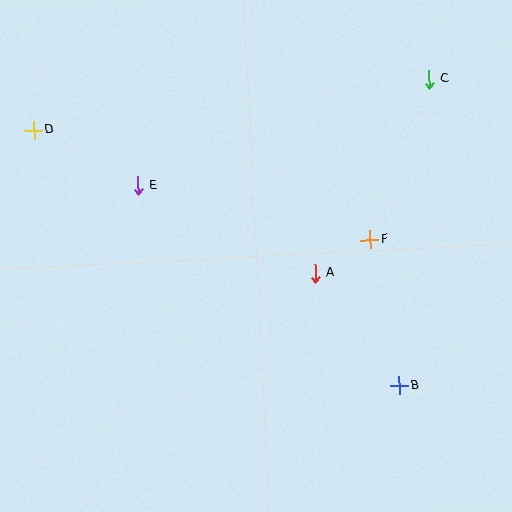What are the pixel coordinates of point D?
Point D is at (34, 130).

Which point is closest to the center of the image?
Point A at (315, 273) is closest to the center.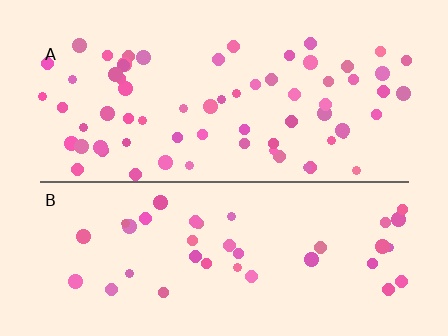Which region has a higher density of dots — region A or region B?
A (the top).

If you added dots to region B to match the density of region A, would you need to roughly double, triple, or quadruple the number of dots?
Approximately double.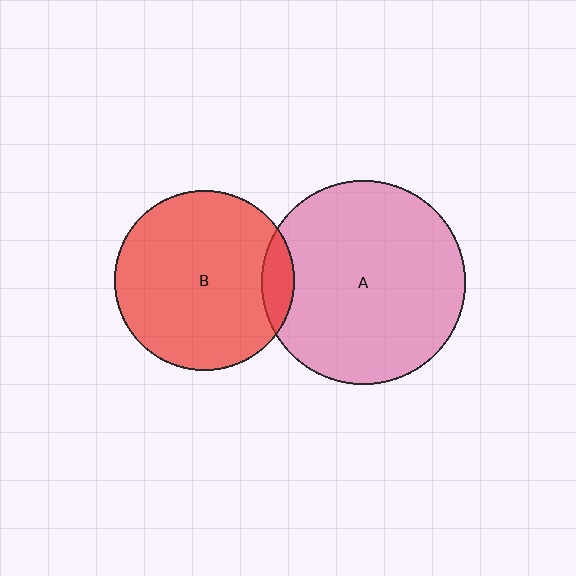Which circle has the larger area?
Circle A (pink).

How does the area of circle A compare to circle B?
Approximately 1.3 times.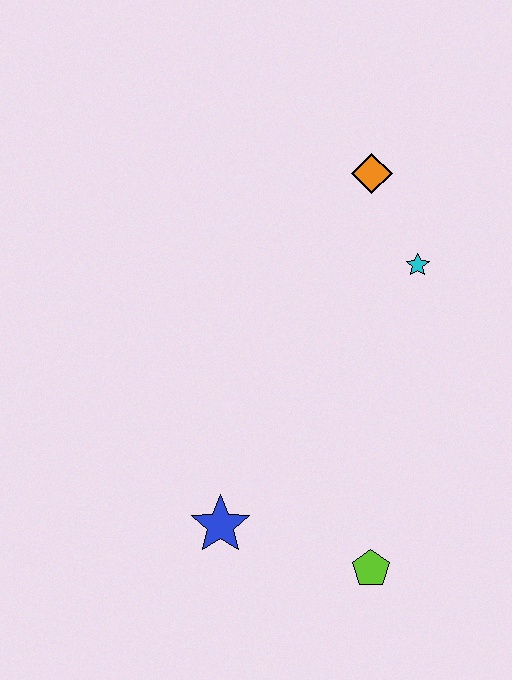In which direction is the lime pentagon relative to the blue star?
The lime pentagon is to the right of the blue star.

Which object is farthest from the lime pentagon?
The orange diamond is farthest from the lime pentagon.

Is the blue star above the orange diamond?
No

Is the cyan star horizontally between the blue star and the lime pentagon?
No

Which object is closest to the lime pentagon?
The blue star is closest to the lime pentagon.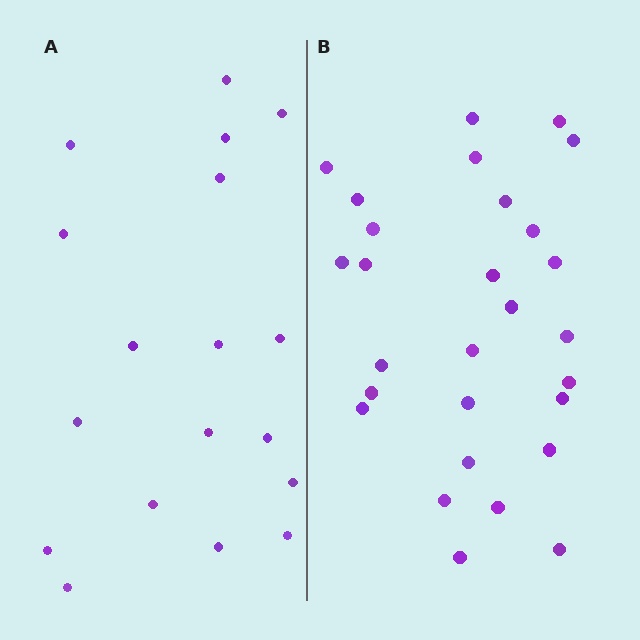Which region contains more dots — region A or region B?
Region B (the right region) has more dots.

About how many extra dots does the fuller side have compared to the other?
Region B has roughly 10 or so more dots than region A.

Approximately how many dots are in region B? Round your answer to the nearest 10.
About 30 dots. (The exact count is 28, which rounds to 30.)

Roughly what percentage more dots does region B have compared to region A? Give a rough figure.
About 55% more.